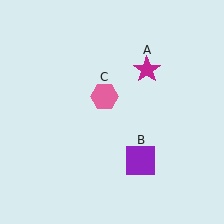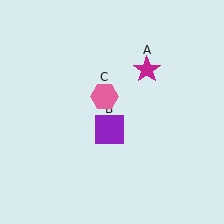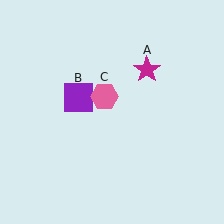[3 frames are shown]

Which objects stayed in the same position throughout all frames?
Magenta star (object A) and pink hexagon (object C) remained stationary.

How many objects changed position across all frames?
1 object changed position: purple square (object B).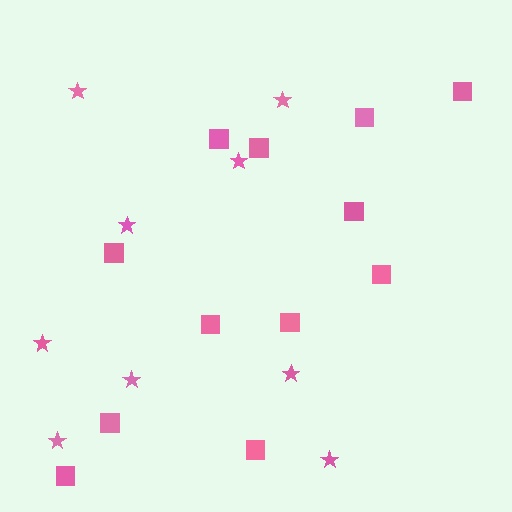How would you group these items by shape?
There are 2 groups: one group of squares (12) and one group of stars (9).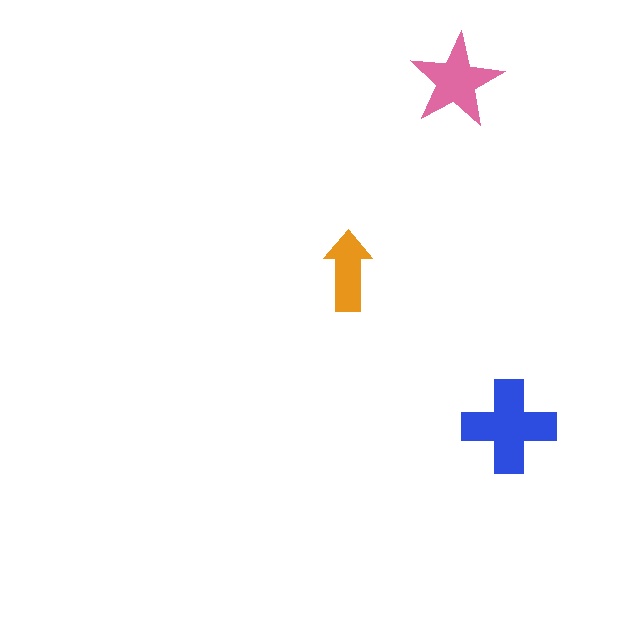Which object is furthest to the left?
The orange arrow is leftmost.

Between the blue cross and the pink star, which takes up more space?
The blue cross.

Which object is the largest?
The blue cross.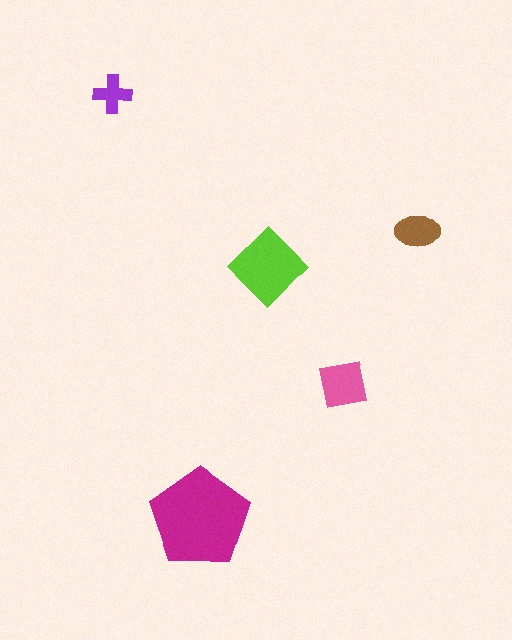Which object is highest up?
The purple cross is topmost.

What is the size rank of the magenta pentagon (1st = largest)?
1st.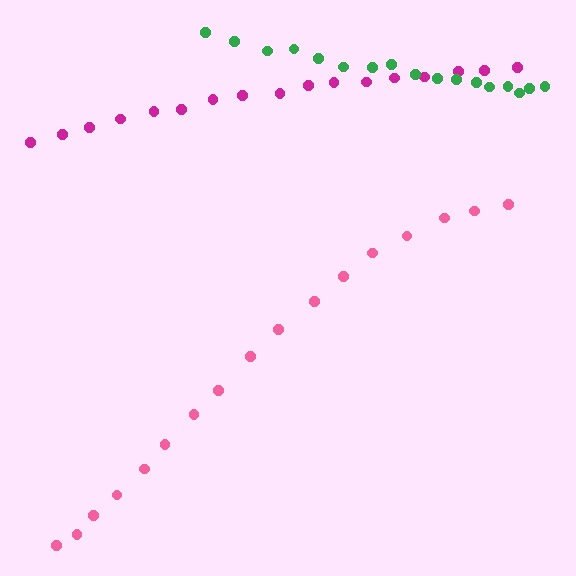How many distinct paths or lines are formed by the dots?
There are 3 distinct paths.